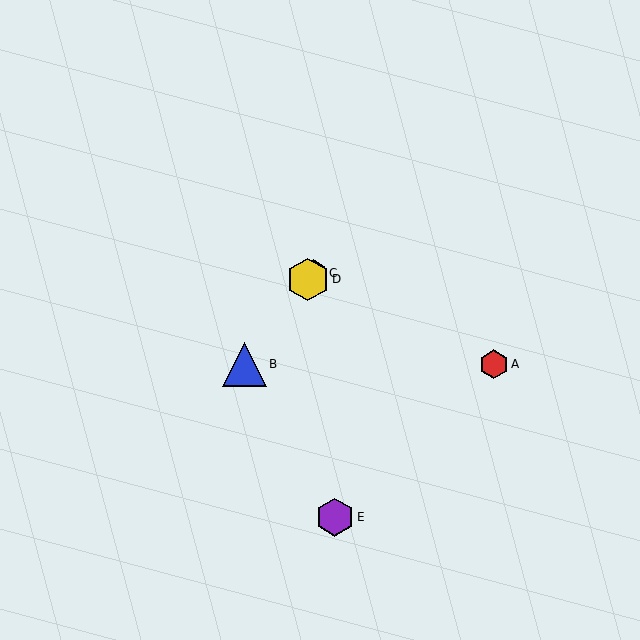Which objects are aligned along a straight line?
Objects B, C, D are aligned along a straight line.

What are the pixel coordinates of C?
Object C is at (313, 273).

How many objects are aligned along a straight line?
3 objects (B, C, D) are aligned along a straight line.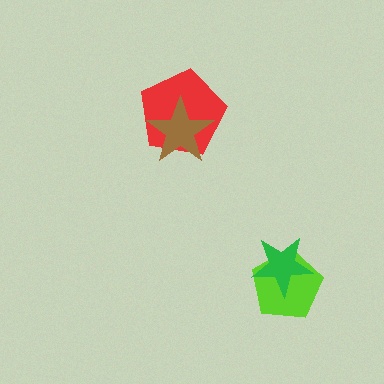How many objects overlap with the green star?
1 object overlaps with the green star.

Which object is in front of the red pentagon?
The brown star is in front of the red pentagon.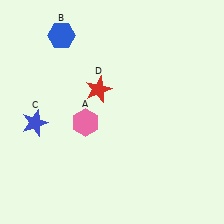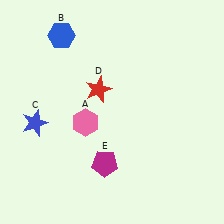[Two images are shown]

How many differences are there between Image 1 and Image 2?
There is 1 difference between the two images.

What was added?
A magenta pentagon (E) was added in Image 2.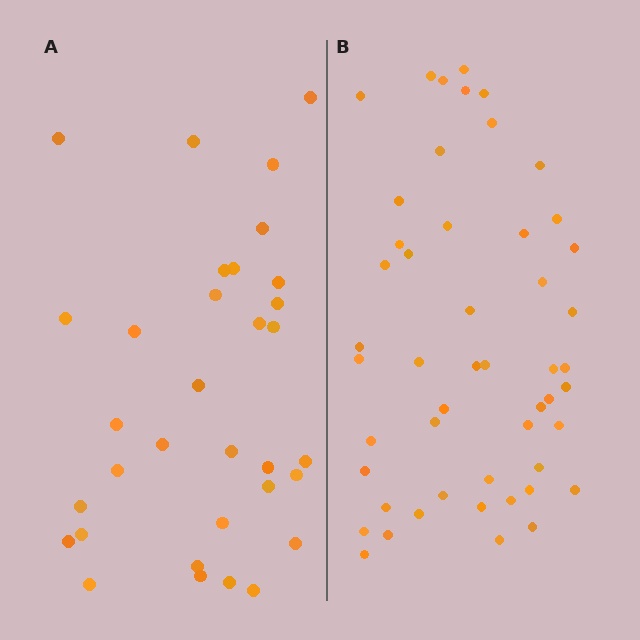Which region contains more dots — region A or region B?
Region B (the right region) has more dots.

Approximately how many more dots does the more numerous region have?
Region B has approximately 15 more dots than region A.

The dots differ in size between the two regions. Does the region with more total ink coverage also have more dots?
No. Region A has more total ink coverage because its dots are larger, but region B actually contains more individual dots. Total area can be misleading — the number of items is what matters here.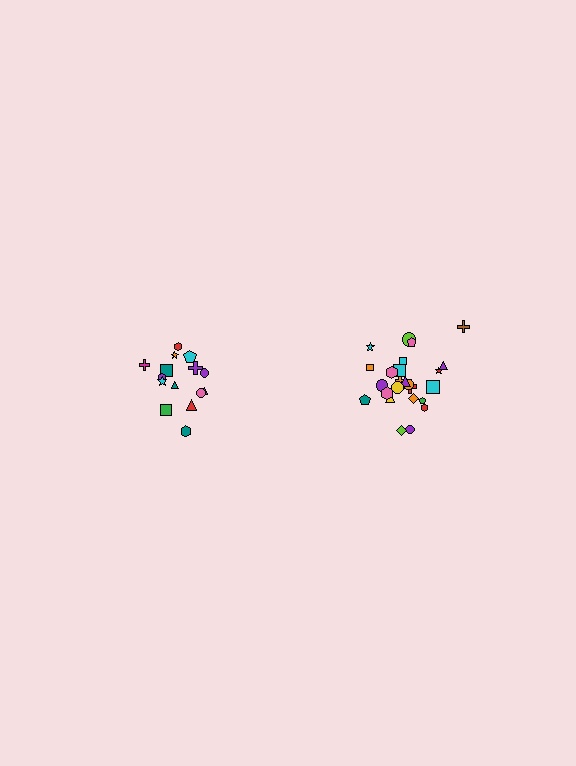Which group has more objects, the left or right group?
The right group.